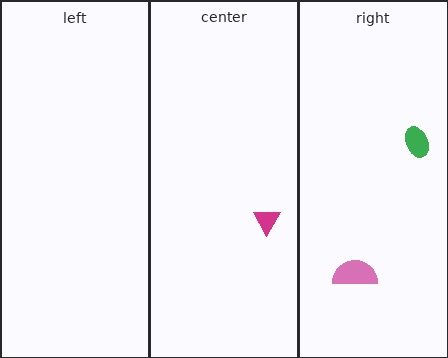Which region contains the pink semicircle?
The right region.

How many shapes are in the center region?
1.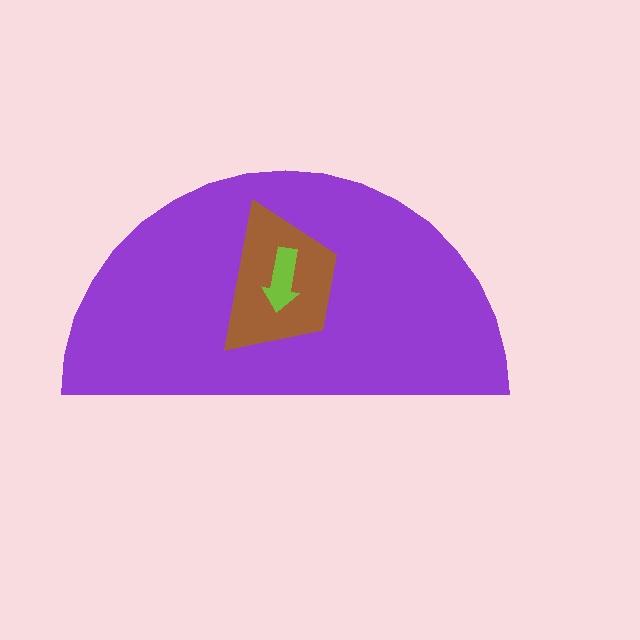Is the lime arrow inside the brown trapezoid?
Yes.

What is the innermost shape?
The lime arrow.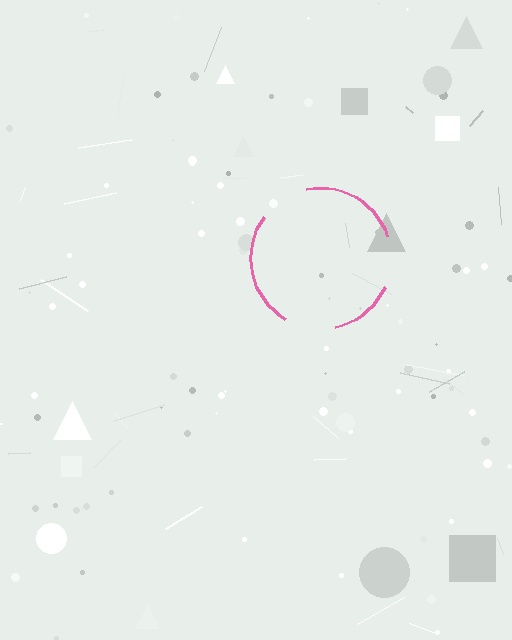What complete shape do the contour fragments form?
The contour fragments form a circle.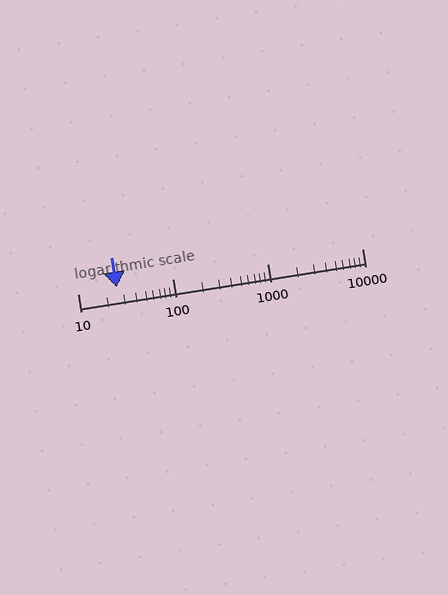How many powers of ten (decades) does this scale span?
The scale spans 3 decades, from 10 to 10000.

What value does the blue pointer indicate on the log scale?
The pointer indicates approximately 26.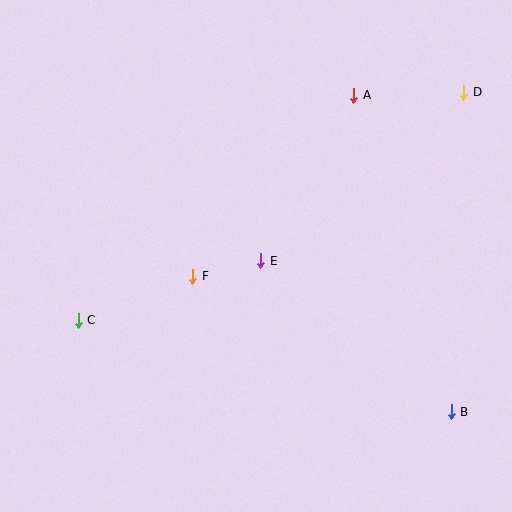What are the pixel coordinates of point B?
Point B is at (451, 412).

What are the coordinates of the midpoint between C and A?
The midpoint between C and A is at (216, 208).